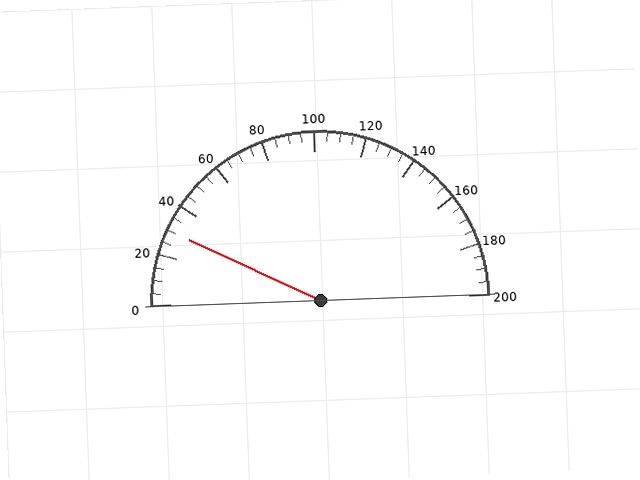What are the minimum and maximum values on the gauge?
The gauge ranges from 0 to 200.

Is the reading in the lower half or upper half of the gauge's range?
The reading is in the lower half of the range (0 to 200).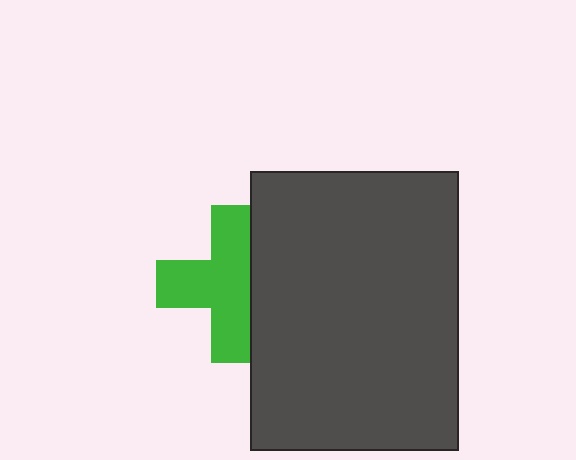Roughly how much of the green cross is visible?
Most of it is visible (roughly 67%).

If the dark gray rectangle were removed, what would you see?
You would see the complete green cross.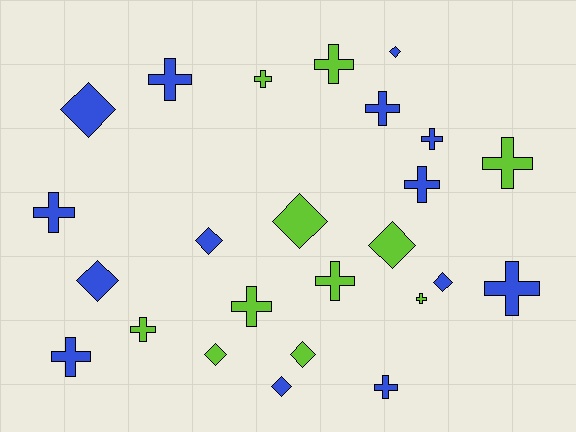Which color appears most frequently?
Blue, with 14 objects.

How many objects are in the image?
There are 25 objects.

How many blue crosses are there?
There are 8 blue crosses.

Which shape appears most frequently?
Cross, with 15 objects.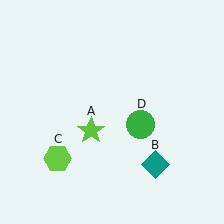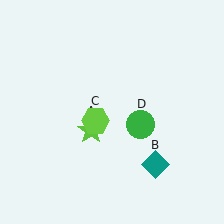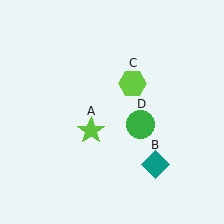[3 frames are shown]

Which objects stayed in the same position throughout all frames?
Lime star (object A) and teal diamond (object B) and green circle (object D) remained stationary.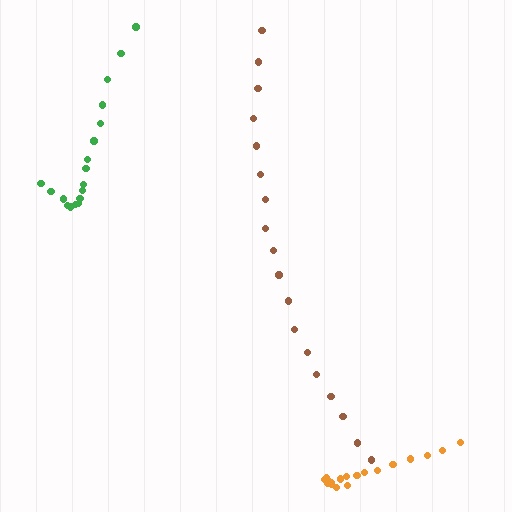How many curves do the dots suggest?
There are 3 distinct paths.